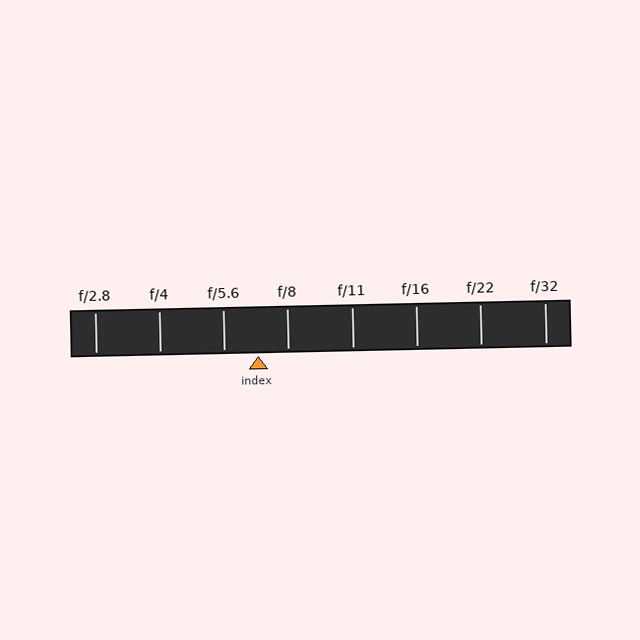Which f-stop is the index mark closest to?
The index mark is closest to f/8.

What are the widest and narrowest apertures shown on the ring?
The widest aperture shown is f/2.8 and the narrowest is f/32.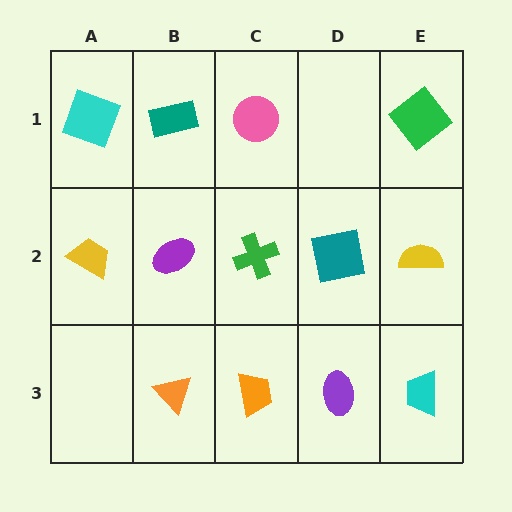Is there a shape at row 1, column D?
No, that cell is empty.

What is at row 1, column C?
A pink circle.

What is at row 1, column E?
A green diamond.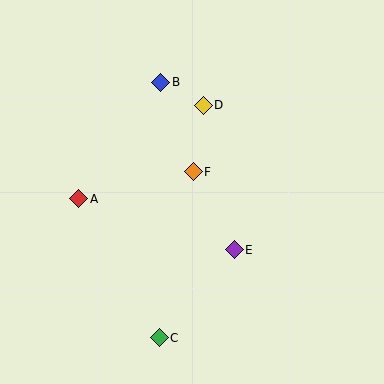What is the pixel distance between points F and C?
The distance between F and C is 169 pixels.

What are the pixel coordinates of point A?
Point A is at (79, 199).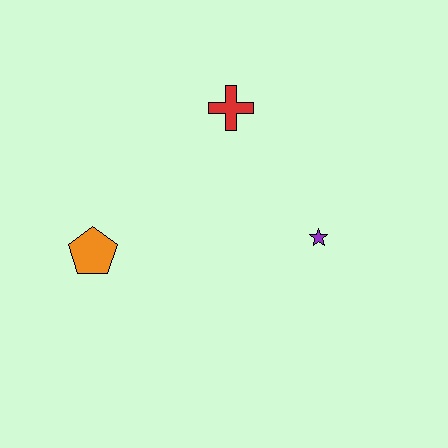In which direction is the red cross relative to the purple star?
The red cross is above the purple star.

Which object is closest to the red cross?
The purple star is closest to the red cross.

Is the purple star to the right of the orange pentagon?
Yes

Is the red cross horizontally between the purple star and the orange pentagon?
Yes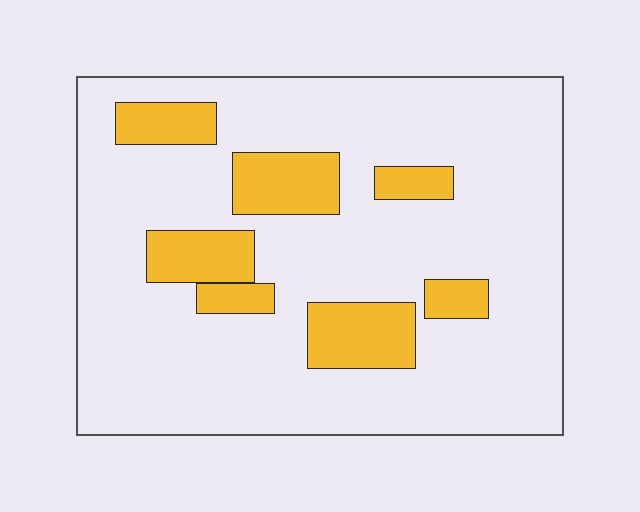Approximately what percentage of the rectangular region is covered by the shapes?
Approximately 20%.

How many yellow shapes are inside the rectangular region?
7.